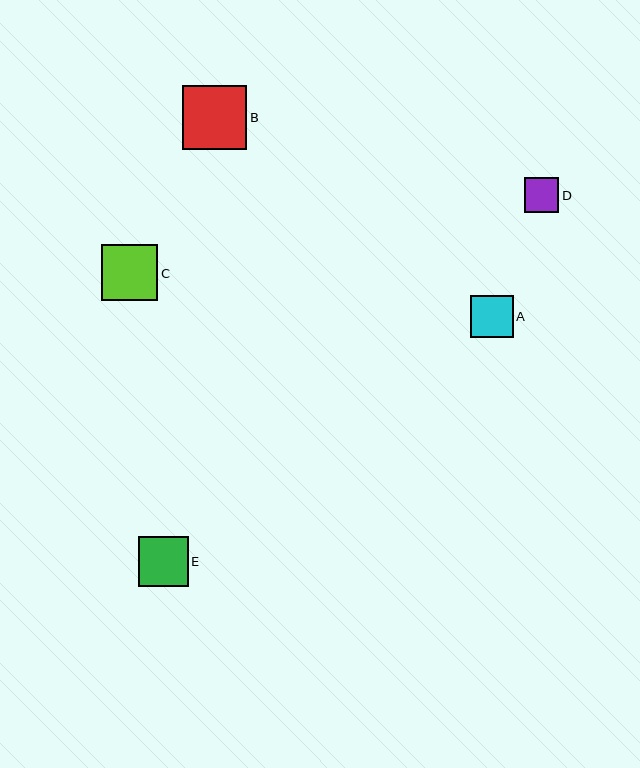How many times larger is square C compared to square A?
Square C is approximately 1.3 times the size of square A.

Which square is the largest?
Square B is the largest with a size of approximately 64 pixels.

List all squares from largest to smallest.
From largest to smallest: B, C, E, A, D.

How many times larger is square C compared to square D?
Square C is approximately 1.6 times the size of square D.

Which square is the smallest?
Square D is the smallest with a size of approximately 35 pixels.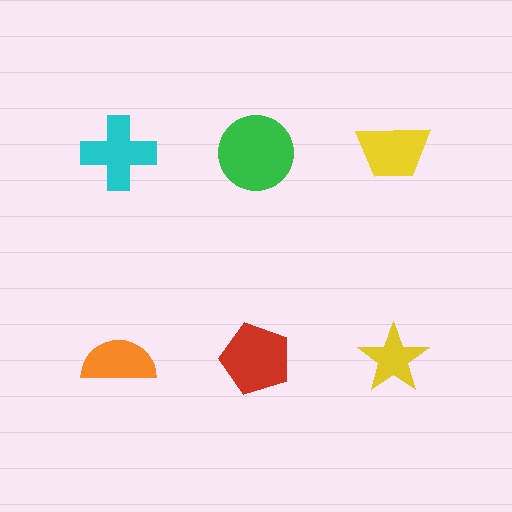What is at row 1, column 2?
A green circle.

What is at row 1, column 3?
A yellow trapezoid.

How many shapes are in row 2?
3 shapes.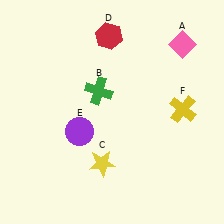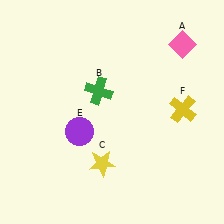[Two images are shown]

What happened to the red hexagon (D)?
The red hexagon (D) was removed in Image 2. It was in the top-left area of Image 1.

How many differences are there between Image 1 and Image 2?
There is 1 difference between the two images.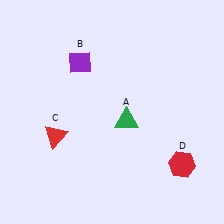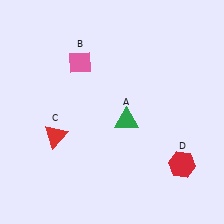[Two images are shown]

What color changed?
The diamond (B) changed from purple in Image 1 to pink in Image 2.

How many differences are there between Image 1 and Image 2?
There is 1 difference between the two images.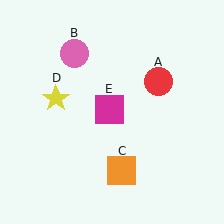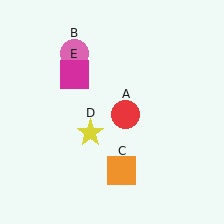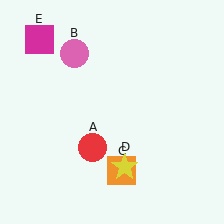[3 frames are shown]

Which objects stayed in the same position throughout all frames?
Pink circle (object B) and orange square (object C) remained stationary.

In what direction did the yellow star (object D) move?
The yellow star (object D) moved down and to the right.